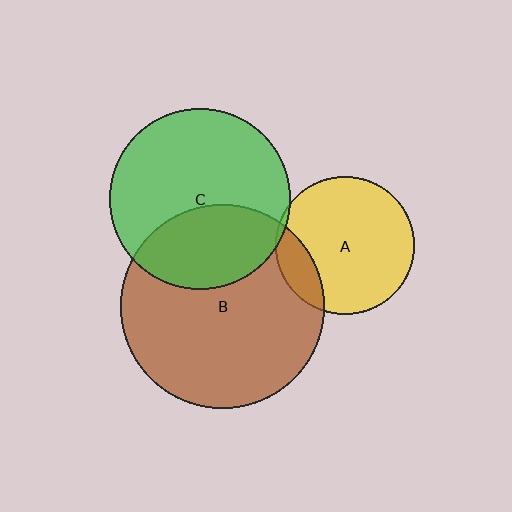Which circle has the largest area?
Circle B (brown).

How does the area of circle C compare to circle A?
Approximately 1.7 times.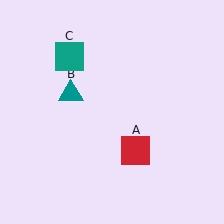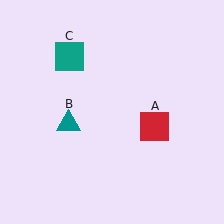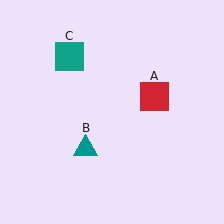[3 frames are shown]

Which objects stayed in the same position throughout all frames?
Teal square (object C) remained stationary.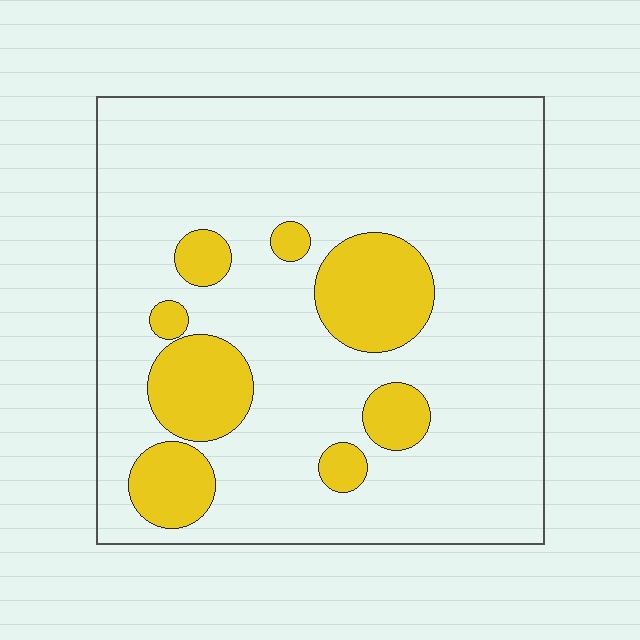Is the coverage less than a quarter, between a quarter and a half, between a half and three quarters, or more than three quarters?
Less than a quarter.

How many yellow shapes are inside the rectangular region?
8.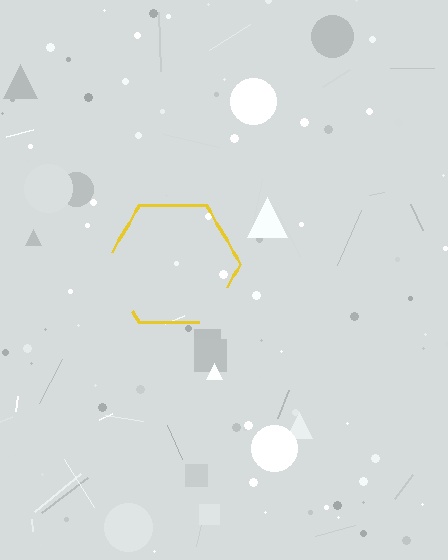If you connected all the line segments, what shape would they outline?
They would outline a hexagon.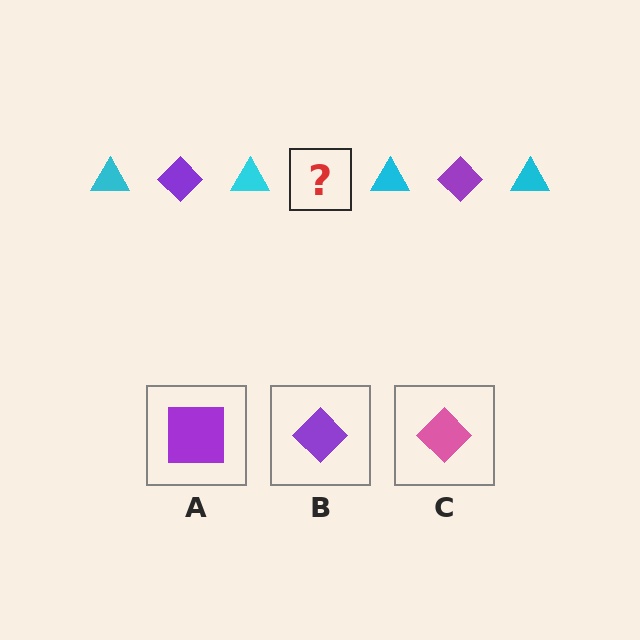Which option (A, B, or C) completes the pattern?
B.